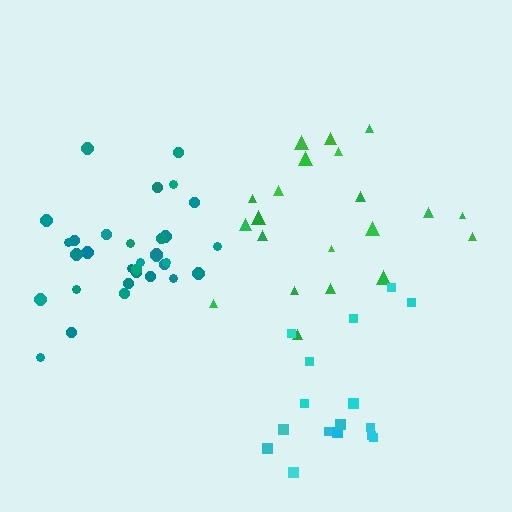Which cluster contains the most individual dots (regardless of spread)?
Teal (32).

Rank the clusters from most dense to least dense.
teal, green, cyan.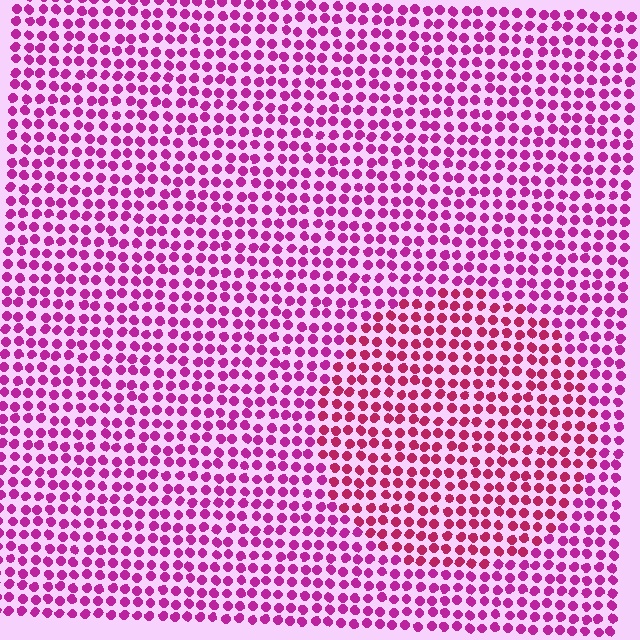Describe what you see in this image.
The image is filled with small magenta elements in a uniform arrangement. A circle-shaped region is visible where the elements are tinted to a slightly different hue, forming a subtle color boundary.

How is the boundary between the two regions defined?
The boundary is defined purely by a slight shift in hue (about 25 degrees). Spacing, size, and orientation are identical on both sides.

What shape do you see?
I see a circle.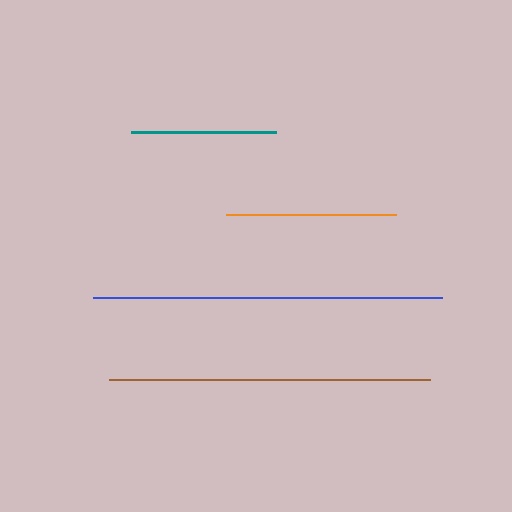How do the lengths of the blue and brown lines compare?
The blue and brown lines are approximately the same length.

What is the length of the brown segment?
The brown segment is approximately 321 pixels long.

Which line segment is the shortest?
The teal line is the shortest at approximately 145 pixels.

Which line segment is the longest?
The blue line is the longest at approximately 349 pixels.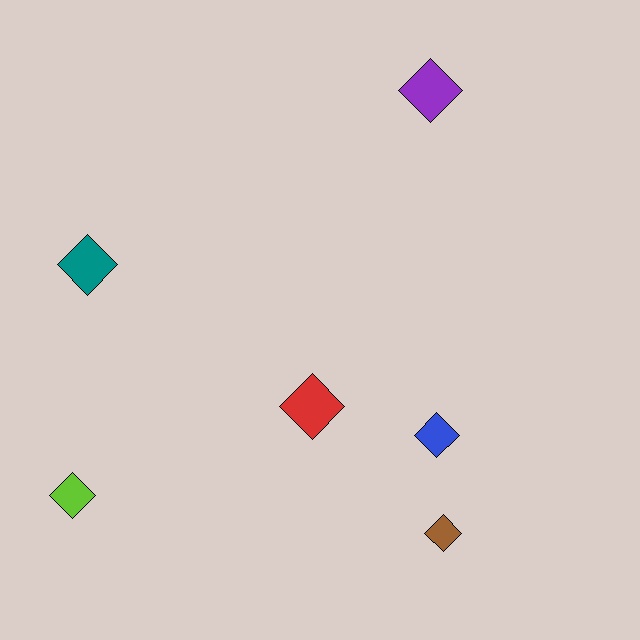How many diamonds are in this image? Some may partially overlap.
There are 6 diamonds.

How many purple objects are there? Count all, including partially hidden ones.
There is 1 purple object.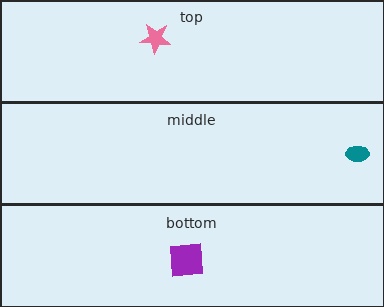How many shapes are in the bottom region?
1.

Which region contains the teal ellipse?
The middle region.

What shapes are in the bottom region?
The purple square.